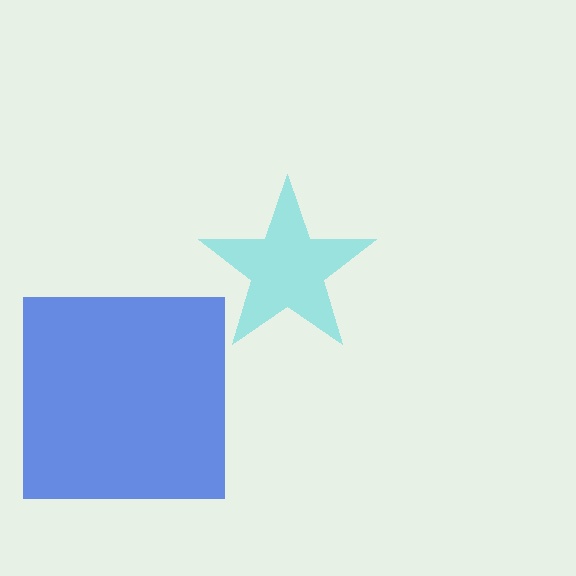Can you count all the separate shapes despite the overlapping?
Yes, there are 2 separate shapes.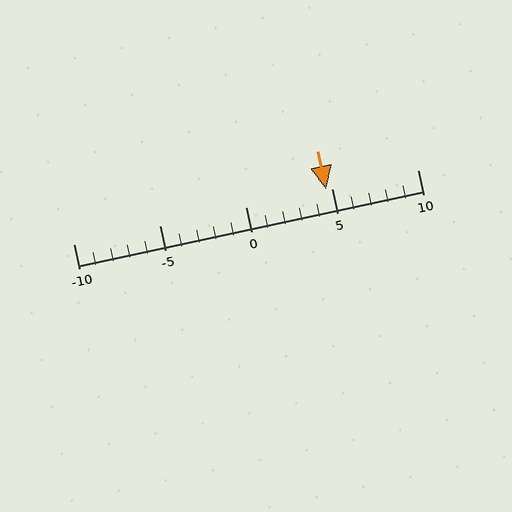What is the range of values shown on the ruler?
The ruler shows values from -10 to 10.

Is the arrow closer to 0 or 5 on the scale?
The arrow is closer to 5.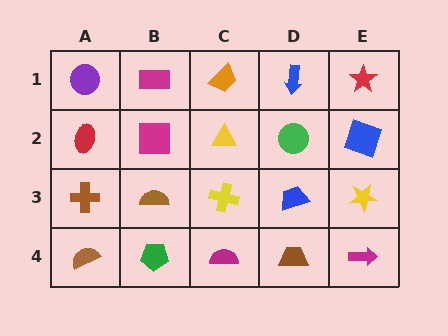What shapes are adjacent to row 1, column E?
A blue square (row 2, column E), a blue arrow (row 1, column D).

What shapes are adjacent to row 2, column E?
A red star (row 1, column E), a yellow star (row 3, column E), a green circle (row 2, column D).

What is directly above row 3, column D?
A green circle.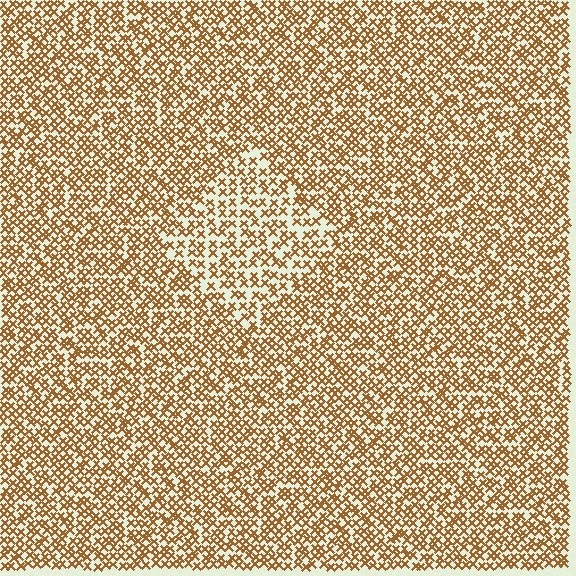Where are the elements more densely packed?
The elements are more densely packed outside the diamond boundary.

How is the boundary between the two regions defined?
The boundary is defined by a change in element density (approximately 1.5x ratio). All elements are the same color, size, and shape.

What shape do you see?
I see a diamond.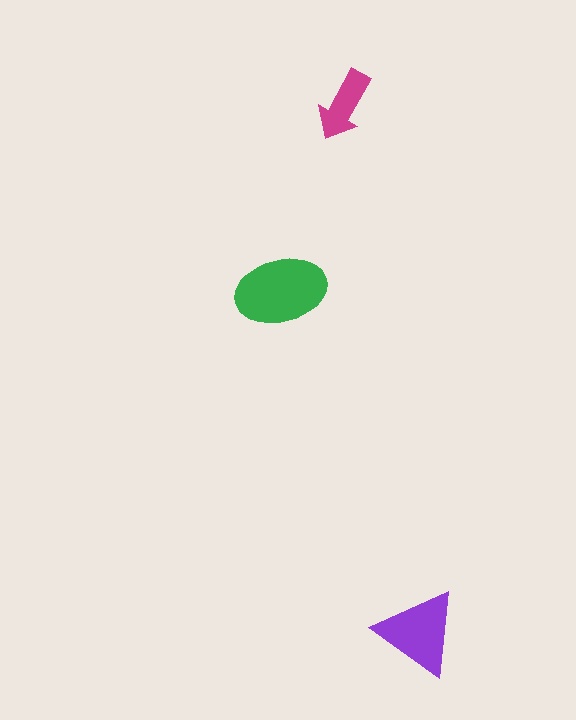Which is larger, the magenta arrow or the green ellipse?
The green ellipse.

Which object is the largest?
The green ellipse.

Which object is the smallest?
The magenta arrow.